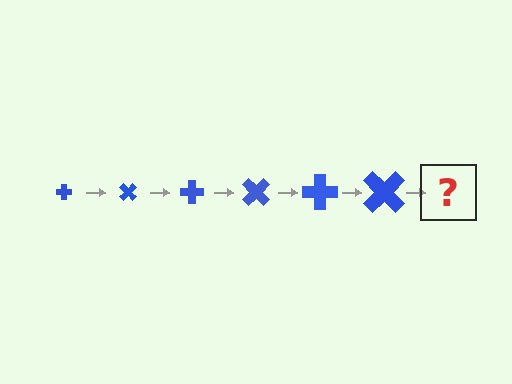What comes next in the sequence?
The next element should be a cross, larger than the previous one and rotated 270 degrees from the start.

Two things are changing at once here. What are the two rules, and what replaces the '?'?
The two rules are that the cross grows larger each step and it rotates 45 degrees each step. The '?' should be a cross, larger than the previous one and rotated 270 degrees from the start.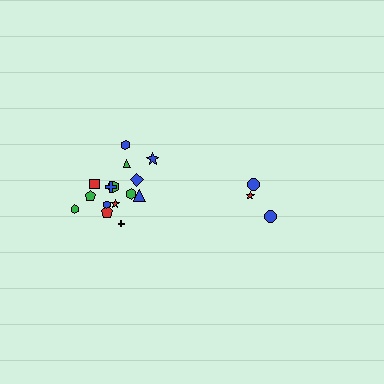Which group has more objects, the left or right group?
The left group.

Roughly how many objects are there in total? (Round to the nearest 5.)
Roughly 20 objects in total.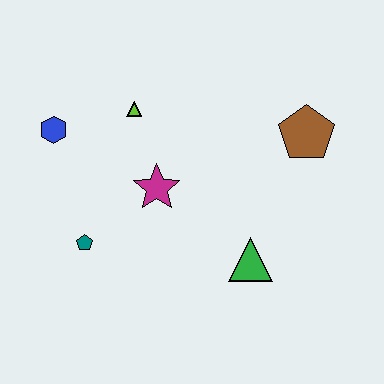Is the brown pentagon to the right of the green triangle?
Yes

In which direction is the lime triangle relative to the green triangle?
The lime triangle is above the green triangle.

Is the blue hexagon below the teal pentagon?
No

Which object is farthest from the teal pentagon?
The brown pentagon is farthest from the teal pentagon.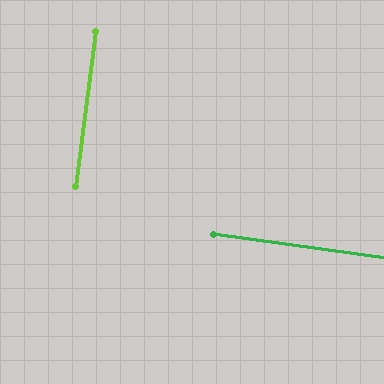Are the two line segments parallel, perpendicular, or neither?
Perpendicular — they meet at approximately 90°.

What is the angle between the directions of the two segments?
Approximately 90 degrees.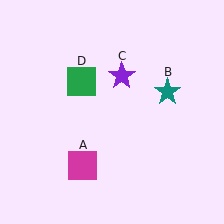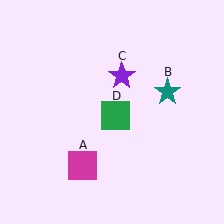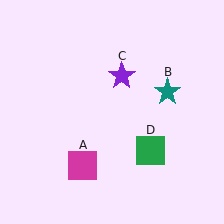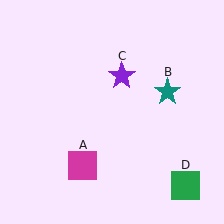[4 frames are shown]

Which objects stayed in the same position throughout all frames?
Magenta square (object A) and teal star (object B) and purple star (object C) remained stationary.